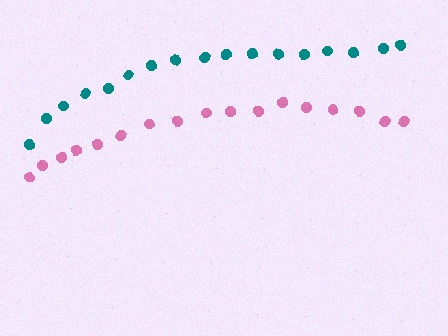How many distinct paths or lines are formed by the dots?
There are 2 distinct paths.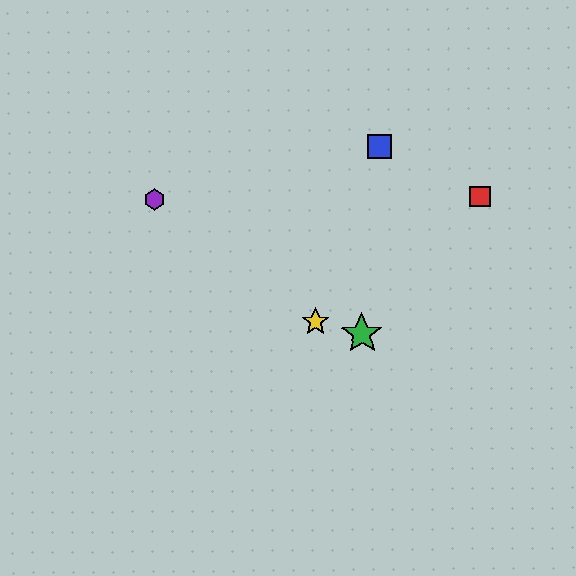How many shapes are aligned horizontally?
2 shapes (the red square, the purple hexagon) are aligned horizontally.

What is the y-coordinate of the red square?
The red square is at y≈197.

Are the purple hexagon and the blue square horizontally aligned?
No, the purple hexagon is at y≈200 and the blue square is at y≈147.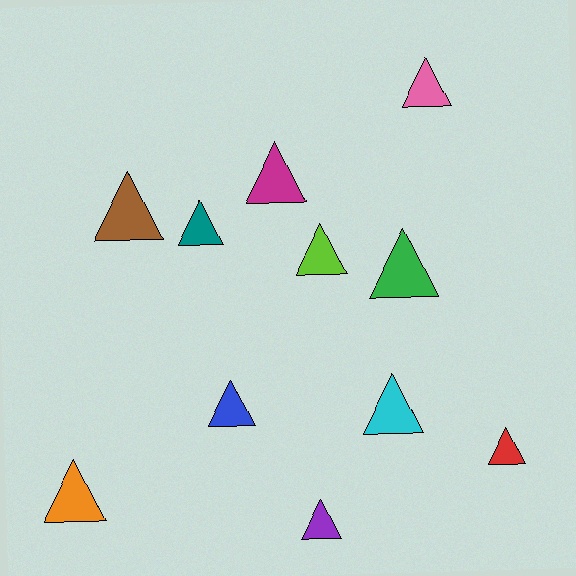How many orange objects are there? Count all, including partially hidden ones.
There is 1 orange object.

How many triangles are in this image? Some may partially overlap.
There are 11 triangles.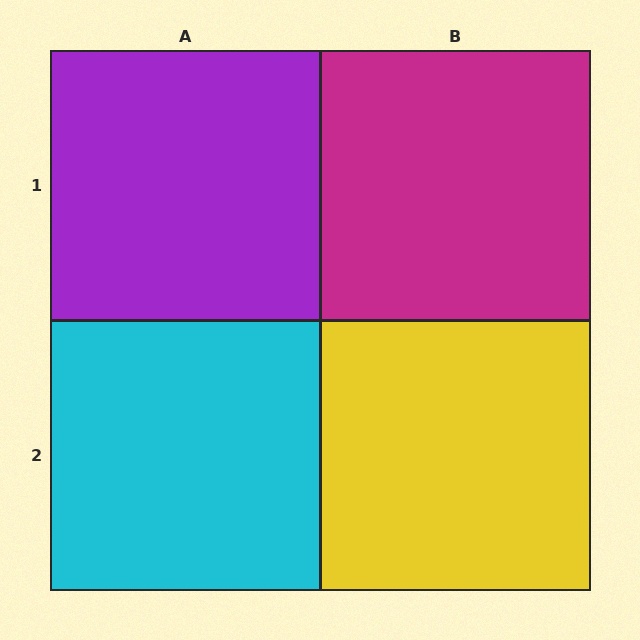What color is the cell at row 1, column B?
Magenta.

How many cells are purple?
1 cell is purple.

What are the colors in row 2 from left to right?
Cyan, yellow.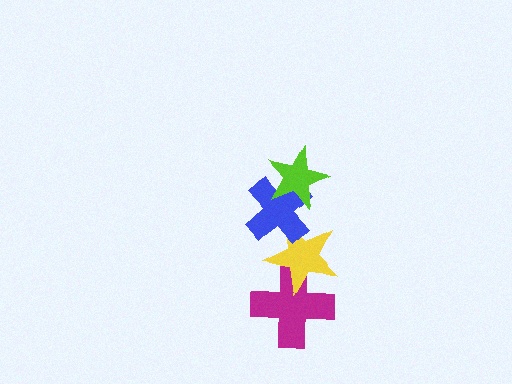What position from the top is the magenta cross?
The magenta cross is 4th from the top.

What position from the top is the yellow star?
The yellow star is 3rd from the top.